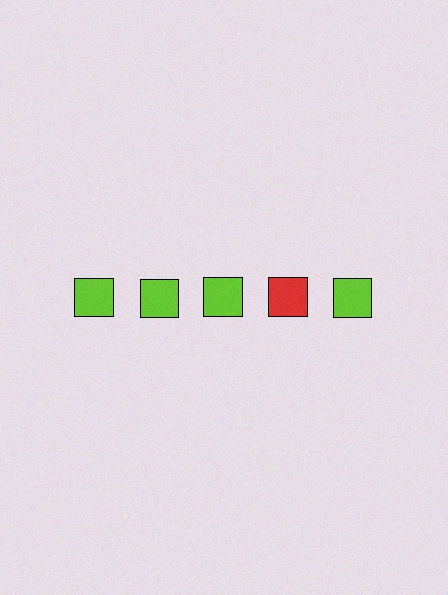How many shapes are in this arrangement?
There are 5 shapes arranged in a grid pattern.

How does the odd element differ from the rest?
It has a different color: red instead of lime.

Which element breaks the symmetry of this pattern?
The red square in the top row, second from right column breaks the symmetry. All other shapes are lime squares.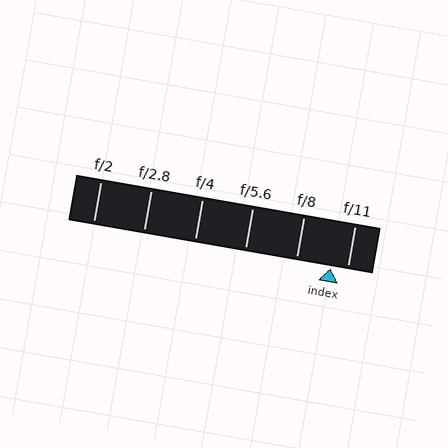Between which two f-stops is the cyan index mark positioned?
The index mark is between f/8 and f/11.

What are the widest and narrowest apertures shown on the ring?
The widest aperture shown is f/2 and the narrowest is f/11.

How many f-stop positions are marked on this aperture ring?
There are 6 f-stop positions marked.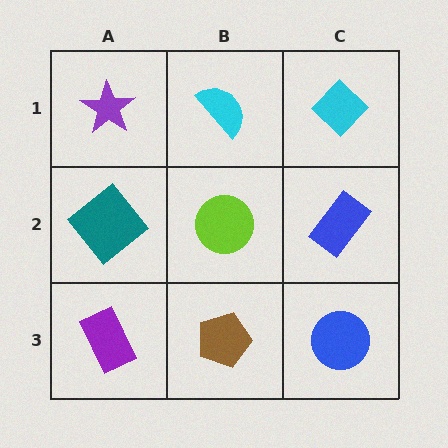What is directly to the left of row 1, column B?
A purple star.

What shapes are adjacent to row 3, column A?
A teal diamond (row 2, column A), a brown pentagon (row 3, column B).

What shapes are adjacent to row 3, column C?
A blue rectangle (row 2, column C), a brown pentagon (row 3, column B).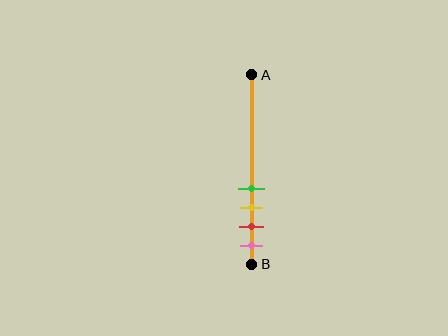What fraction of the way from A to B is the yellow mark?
The yellow mark is approximately 70% (0.7) of the way from A to B.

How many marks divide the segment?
There are 4 marks dividing the segment.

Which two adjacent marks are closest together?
The green and yellow marks are the closest adjacent pair.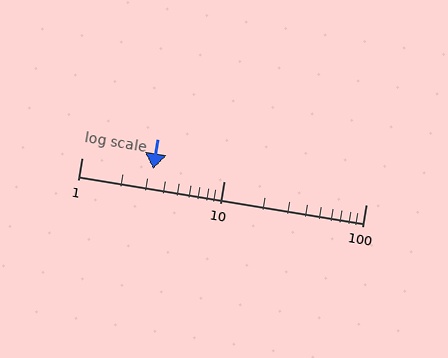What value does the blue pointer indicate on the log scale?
The pointer indicates approximately 3.2.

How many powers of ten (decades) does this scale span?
The scale spans 2 decades, from 1 to 100.